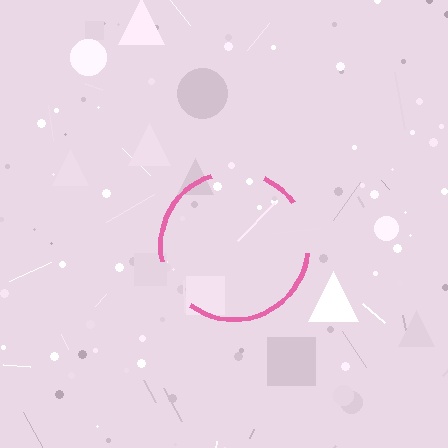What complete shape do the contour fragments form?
The contour fragments form a circle.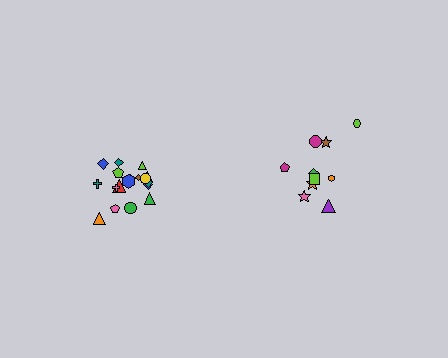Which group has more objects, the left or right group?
The left group.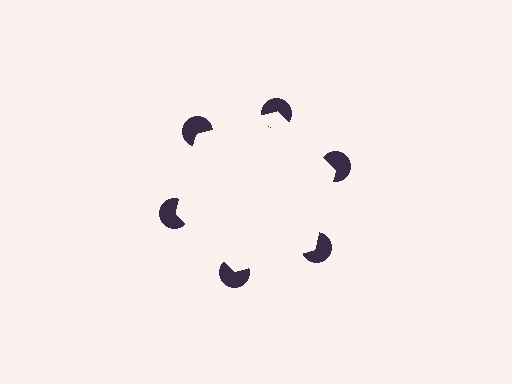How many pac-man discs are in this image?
There are 6 — one at each vertex of the illusory hexagon.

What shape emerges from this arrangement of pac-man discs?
An illusory hexagon — its edges are inferred from the aligned wedge cuts in the pac-man discs, not physically drawn.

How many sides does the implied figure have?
6 sides.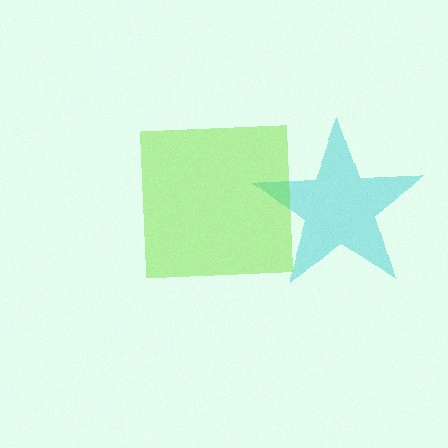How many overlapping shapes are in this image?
There are 2 overlapping shapes in the image.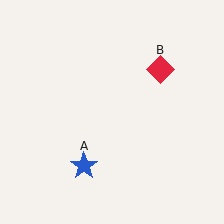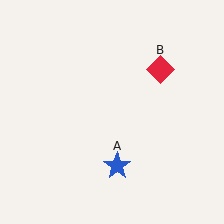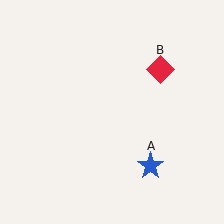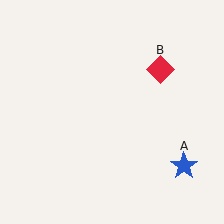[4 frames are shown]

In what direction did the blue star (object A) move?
The blue star (object A) moved right.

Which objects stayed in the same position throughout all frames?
Red diamond (object B) remained stationary.